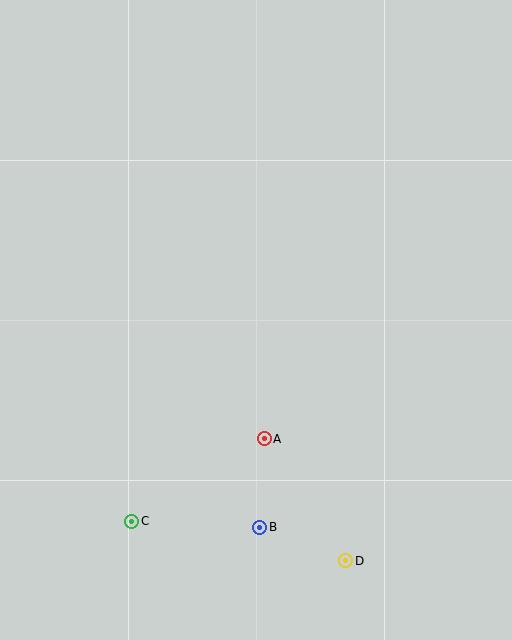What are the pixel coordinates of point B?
Point B is at (260, 527).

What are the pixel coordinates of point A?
Point A is at (264, 439).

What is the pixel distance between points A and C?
The distance between A and C is 156 pixels.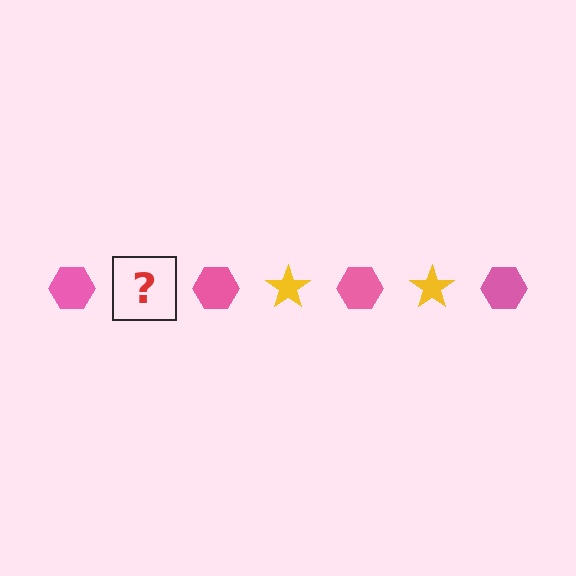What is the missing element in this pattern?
The missing element is a yellow star.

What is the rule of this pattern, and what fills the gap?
The rule is that the pattern alternates between pink hexagon and yellow star. The gap should be filled with a yellow star.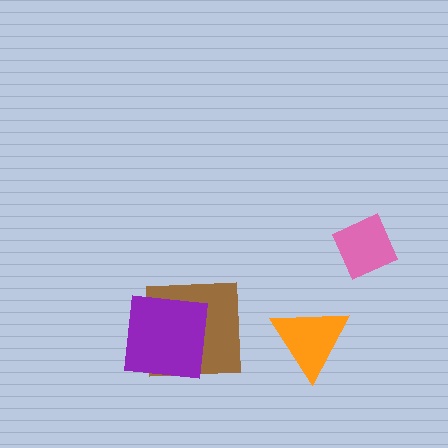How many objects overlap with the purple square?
1 object overlaps with the purple square.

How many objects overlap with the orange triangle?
0 objects overlap with the orange triangle.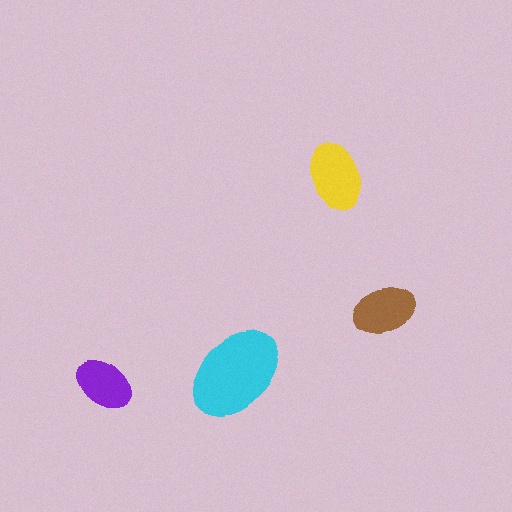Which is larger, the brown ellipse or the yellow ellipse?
The yellow one.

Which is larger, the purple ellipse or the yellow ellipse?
The yellow one.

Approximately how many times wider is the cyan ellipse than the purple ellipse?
About 1.5 times wider.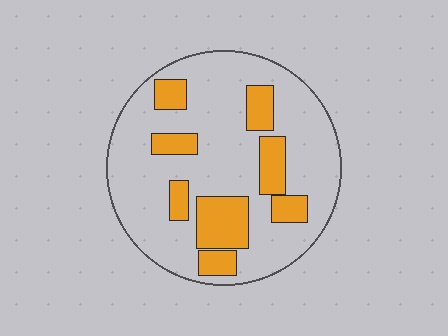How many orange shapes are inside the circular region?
8.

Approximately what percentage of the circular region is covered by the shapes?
Approximately 25%.